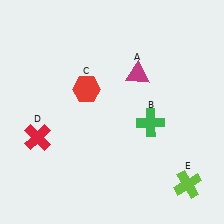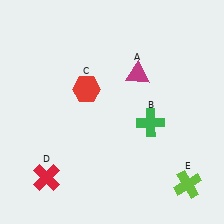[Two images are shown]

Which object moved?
The red cross (D) moved down.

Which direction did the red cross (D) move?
The red cross (D) moved down.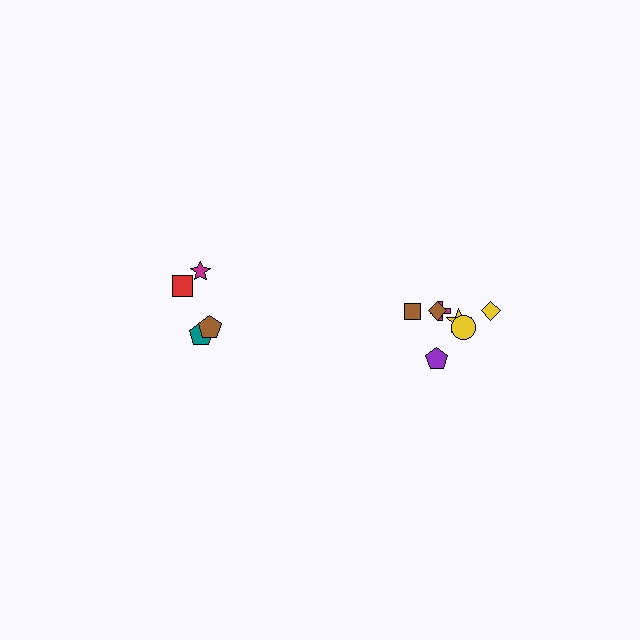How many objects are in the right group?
There are 7 objects.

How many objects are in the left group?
There are 4 objects.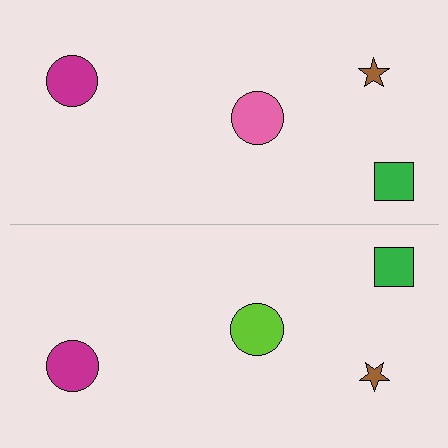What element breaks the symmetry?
The lime circle on the bottom side breaks the symmetry — its mirror counterpart is pink.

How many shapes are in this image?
There are 8 shapes in this image.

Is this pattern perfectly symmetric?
No, the pattern is not perfectly symmetric. The lime circle on the bottom side breaks the symmetry — its mirror counterpart is pink.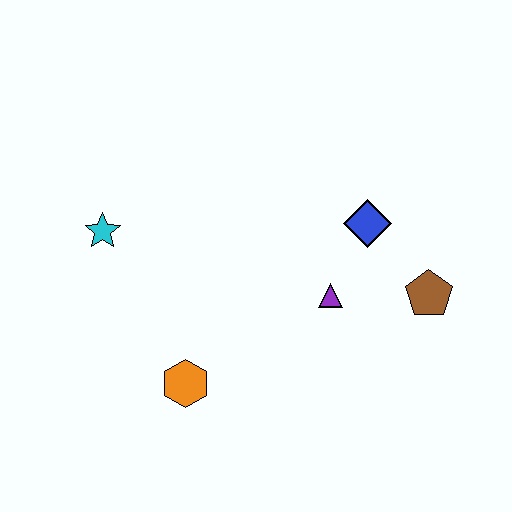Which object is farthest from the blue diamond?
The cyan star is farthest from the blue diamond.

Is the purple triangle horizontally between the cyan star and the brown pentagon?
Yes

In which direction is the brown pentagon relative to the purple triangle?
The brown pentagon is to the right of the purple triangle.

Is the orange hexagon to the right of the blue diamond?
No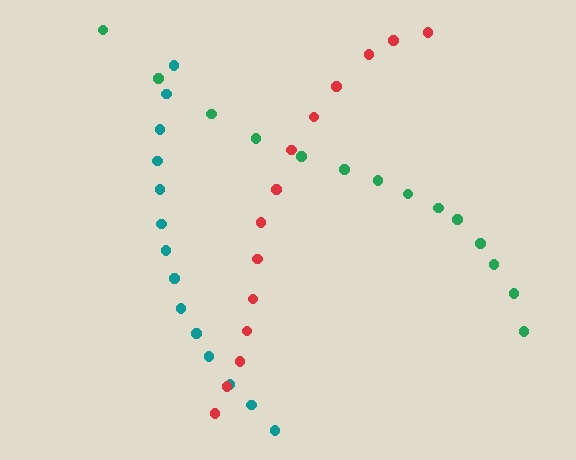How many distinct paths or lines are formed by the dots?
There are 3 distinct paths.